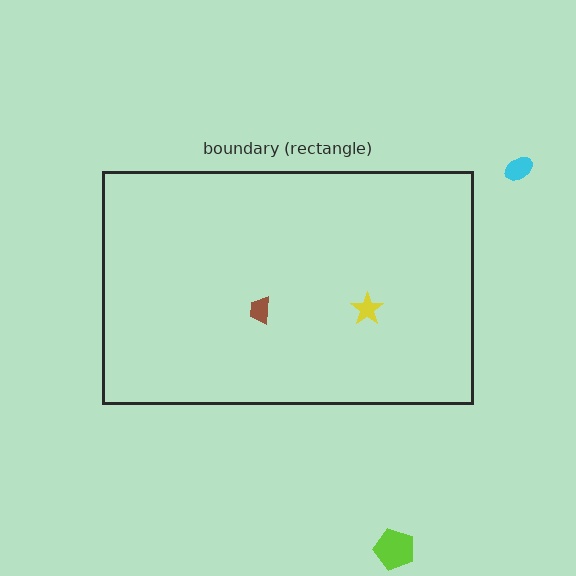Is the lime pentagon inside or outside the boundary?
Outside.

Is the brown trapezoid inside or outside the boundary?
Inside.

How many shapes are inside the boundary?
2 inside, 2 outside.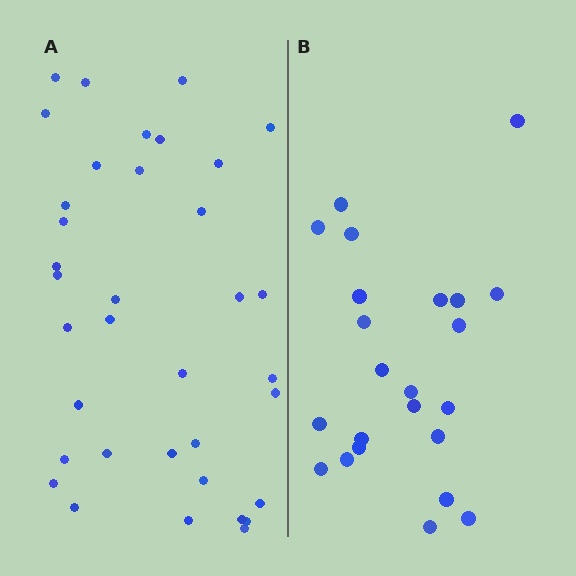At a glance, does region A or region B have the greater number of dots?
Region A (the left region) has more dots.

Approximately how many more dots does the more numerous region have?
Region A has approximately 15 more dots than region B.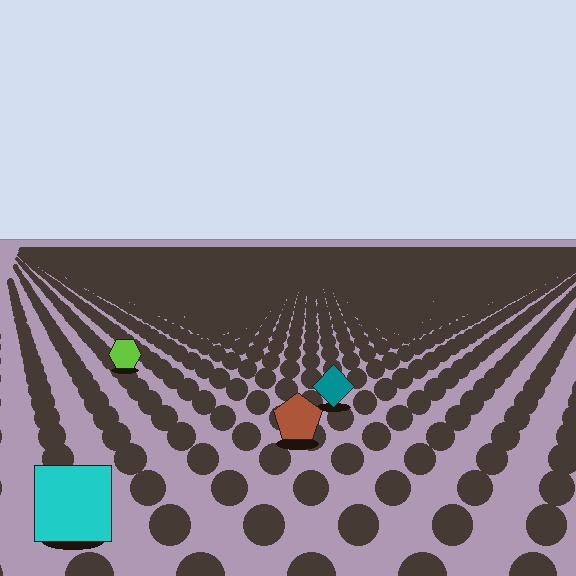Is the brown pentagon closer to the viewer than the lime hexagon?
Yes. The brown pentagon is closer — you can tell from the texture gradient: the ground texture is coarser near it.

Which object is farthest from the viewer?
The lime hexagon is farthest from the viewer. It appears smaller and the ground texture around it is denser.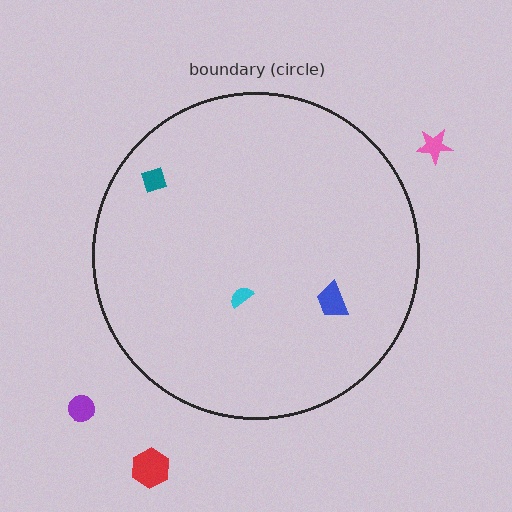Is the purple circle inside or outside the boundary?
Outside.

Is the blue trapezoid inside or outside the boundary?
Inside.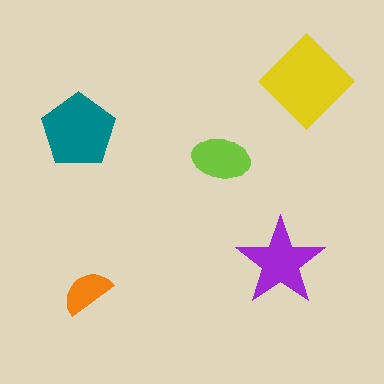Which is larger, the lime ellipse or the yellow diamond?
The yellow diamond.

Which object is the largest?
The yellow diamond.